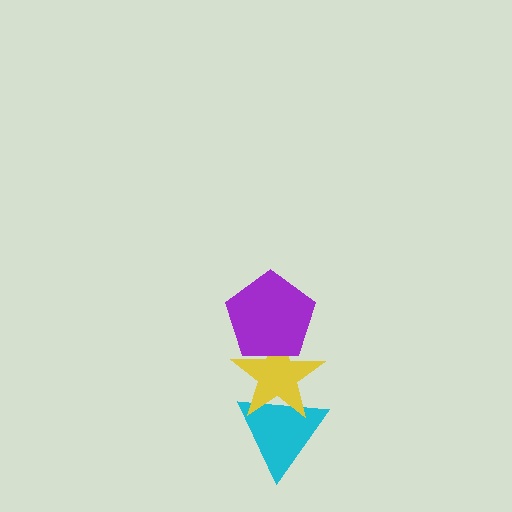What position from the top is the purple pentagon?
The purple pentagon is 1st from the top.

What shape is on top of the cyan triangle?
The yellow star is on top of the cyan triangle.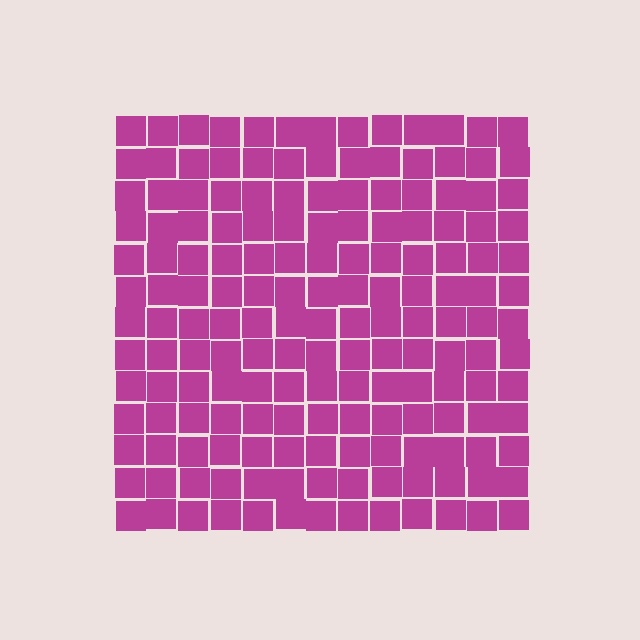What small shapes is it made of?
It is made of small squares.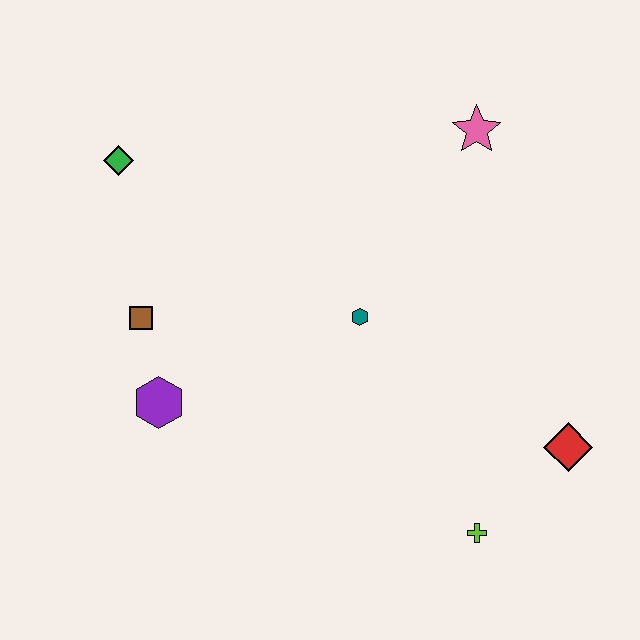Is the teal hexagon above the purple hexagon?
Yes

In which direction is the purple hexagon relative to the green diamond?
The purple hexagon is below the green diamond.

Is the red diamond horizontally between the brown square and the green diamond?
No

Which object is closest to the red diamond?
The lime cross is closest to the red diamond.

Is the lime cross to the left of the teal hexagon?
No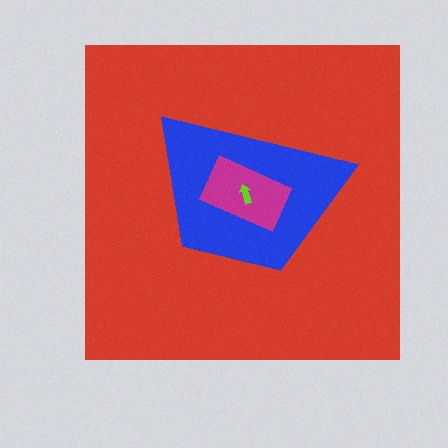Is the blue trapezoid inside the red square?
Yes.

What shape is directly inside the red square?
The blue trapezoid.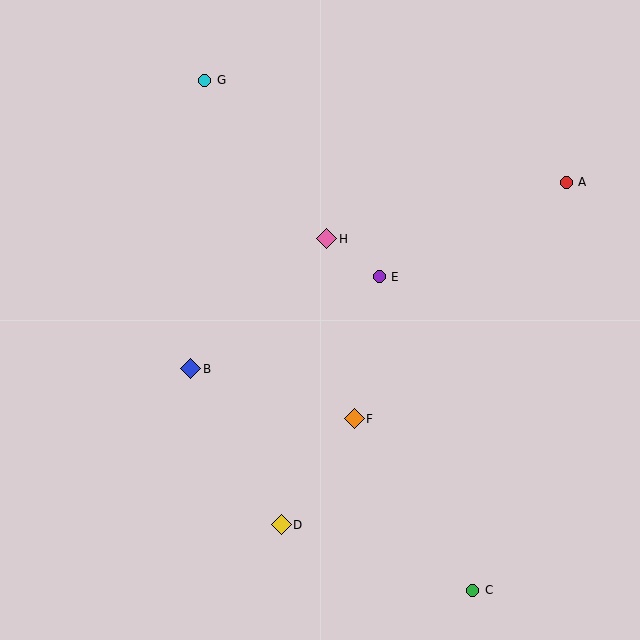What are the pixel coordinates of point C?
Point C is at (473, 590).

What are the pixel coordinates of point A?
Point A is at (566, 182).